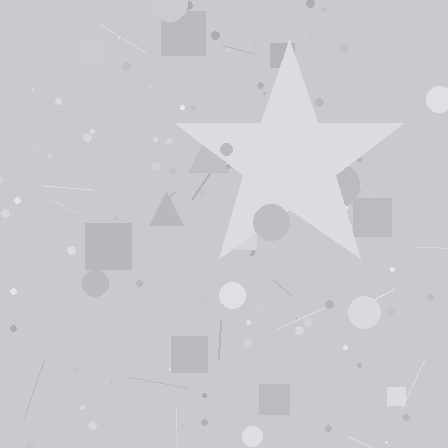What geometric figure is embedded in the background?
A star is embedded in the background.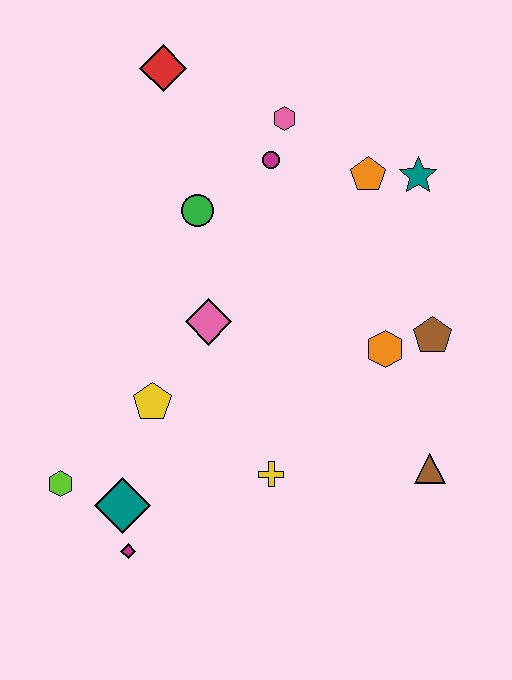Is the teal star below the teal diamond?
No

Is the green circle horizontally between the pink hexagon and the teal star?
No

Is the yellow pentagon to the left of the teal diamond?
No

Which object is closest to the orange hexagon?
The brown pentagon is closest to the orange hexagon.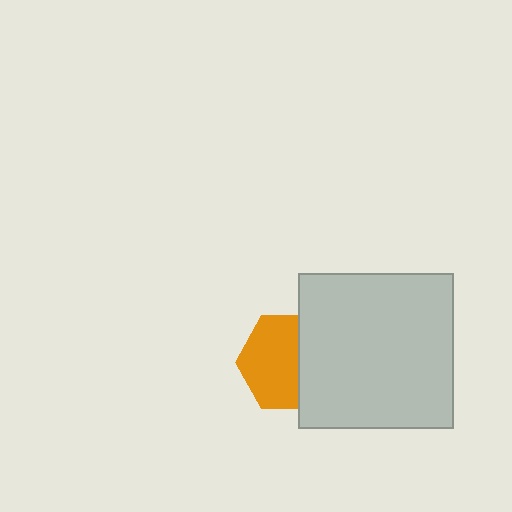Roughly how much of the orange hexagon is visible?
About half of it is visible (roughly 61%).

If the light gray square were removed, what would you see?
You would see the complete orange hexagon.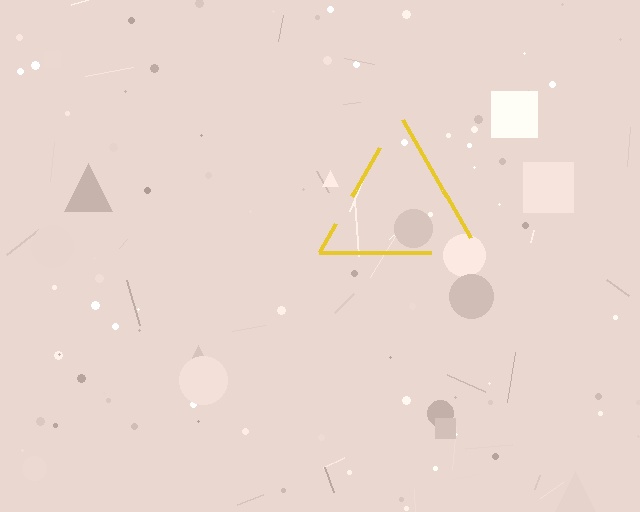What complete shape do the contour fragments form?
The contour fragments form a triangle.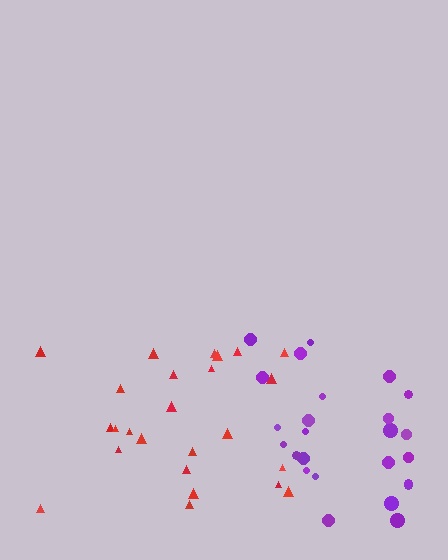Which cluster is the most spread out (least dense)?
Red.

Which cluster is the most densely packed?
Purple.